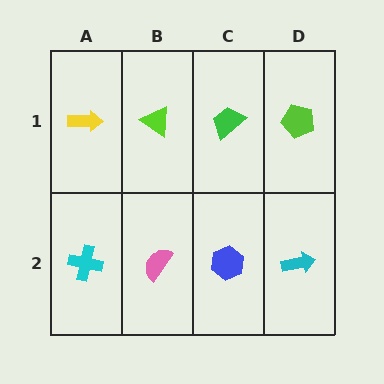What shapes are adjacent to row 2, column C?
A green trapezoid (row 1, column C), a pink semicircle (row 2, column B), a cyan arrow (row 2, column D).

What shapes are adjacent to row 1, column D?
A cyan arrow (row 2, column D), a green trapezoid (row 1, column C).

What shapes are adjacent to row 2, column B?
A lime triangle (row 1, column B), a cyan cross (row 2, column A), a blue hexagon (row 2, column C).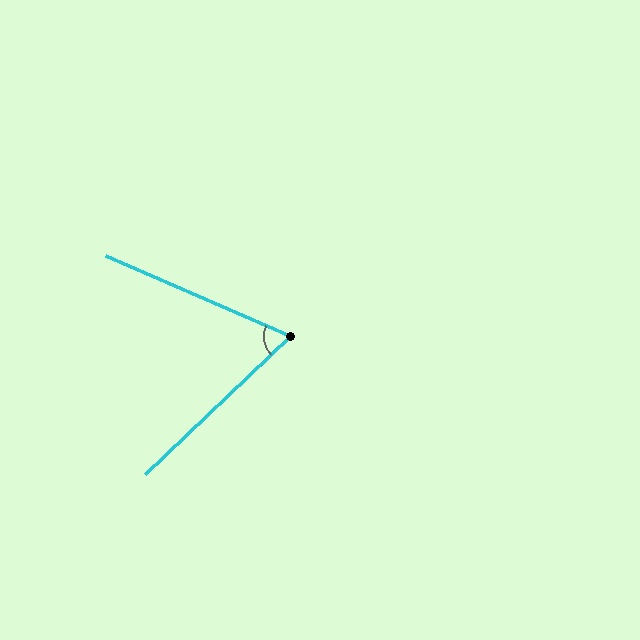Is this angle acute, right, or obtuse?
It is acute.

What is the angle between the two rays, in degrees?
Approximately 67 degrees.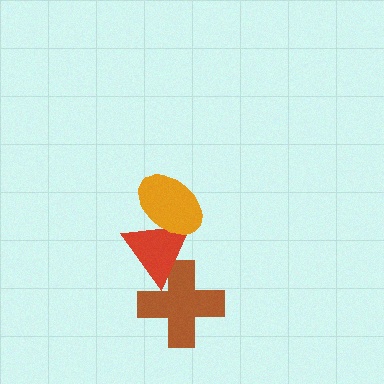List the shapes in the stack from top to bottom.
From top to bottom: the orange ellipse, the red triangle, the brown cross.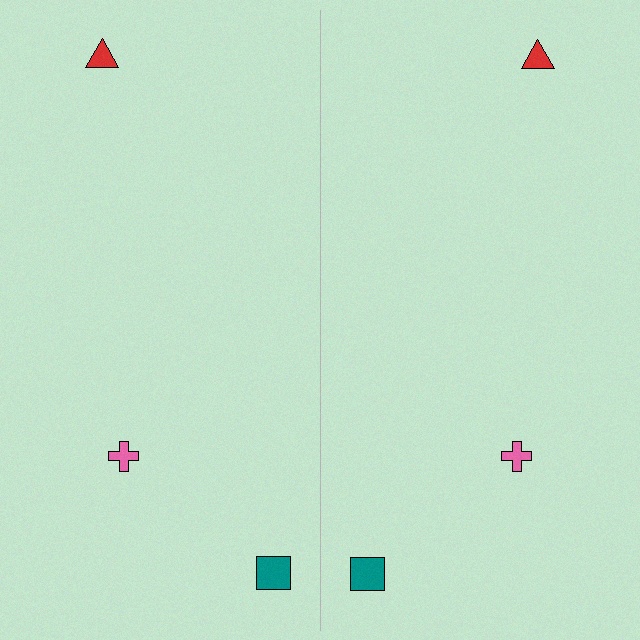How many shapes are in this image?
There are 6 shapes in this image.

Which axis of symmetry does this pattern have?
The pattern has a vertical axis of symmetry running through the center of the image.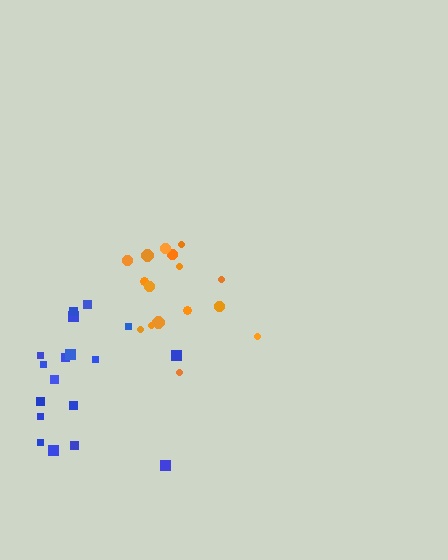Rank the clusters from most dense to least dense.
orange, blue.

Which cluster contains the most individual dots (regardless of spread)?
Blue (18).